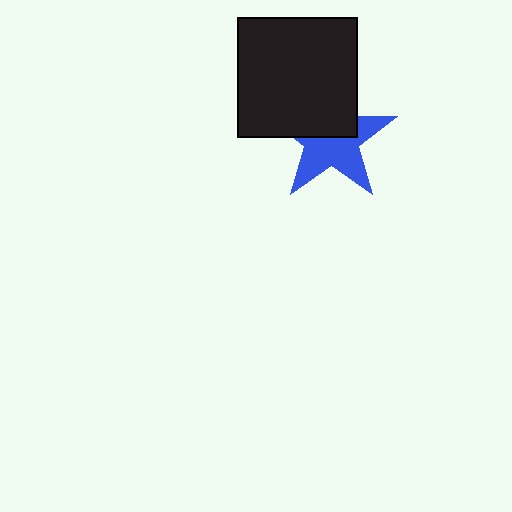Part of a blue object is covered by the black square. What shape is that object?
It is a star.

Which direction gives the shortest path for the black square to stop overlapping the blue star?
Moving up gives the shortest separation.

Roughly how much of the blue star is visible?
About half of it is visible (roughly 57%).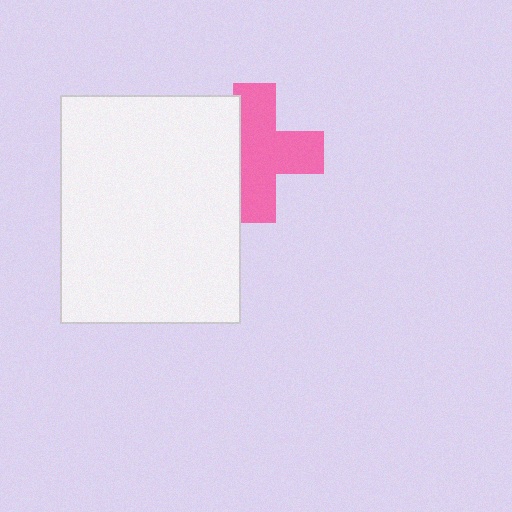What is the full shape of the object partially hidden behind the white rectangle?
The partially hidden object is a pink cross.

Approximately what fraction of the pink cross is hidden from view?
Roughly 31% of the pink cross is hidden behind the white rectangle.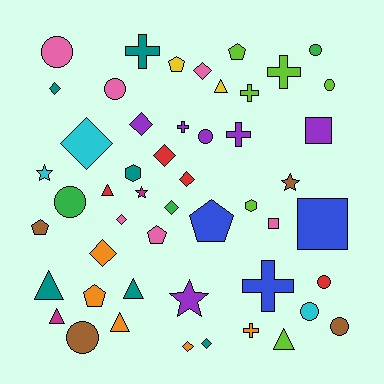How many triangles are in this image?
There are 7 triangles.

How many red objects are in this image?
There are 4 red objects.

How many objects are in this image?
There are 50 objects.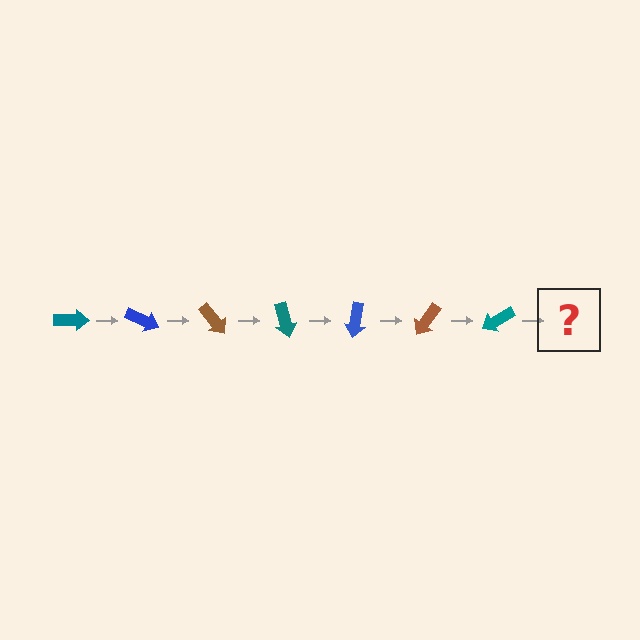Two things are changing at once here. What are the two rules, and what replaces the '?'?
The two rules are that it rotates 25 degrees each step and the color cycles through teal, blue, and brown. The '?' should be a blue arrow, rotated 175 degrees from the start.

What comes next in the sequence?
The next element should be a blue arrow, rotated 175 degrees from the start.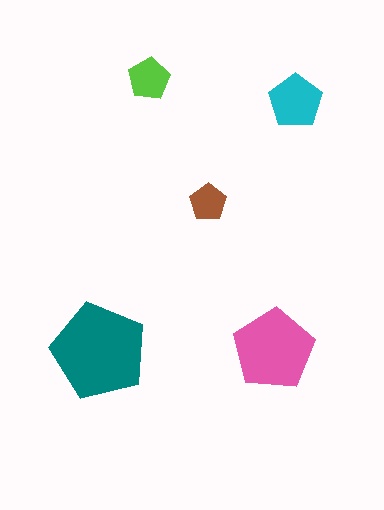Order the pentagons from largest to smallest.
the teal one, the pink one, the cyan one, the lime one, the brown one.